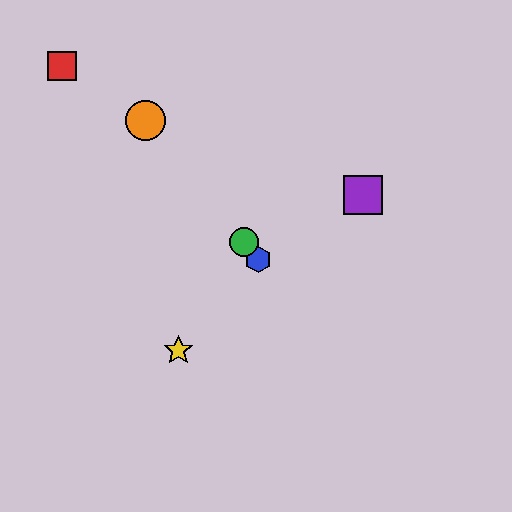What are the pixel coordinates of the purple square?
The purple square is at (363, 195).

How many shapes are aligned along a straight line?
3 shapes (the blue hexagon, the green circle, the orange circle) are aligned along a straight line.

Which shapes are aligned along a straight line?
The blue hexagon, the green circle, the orange circle are aligned along a straight line.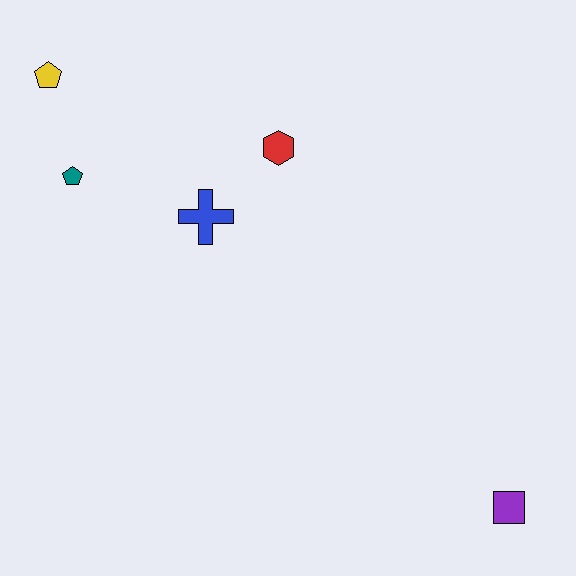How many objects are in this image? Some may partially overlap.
There are 5 objects.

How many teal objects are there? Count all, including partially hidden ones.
There is 1 teal object.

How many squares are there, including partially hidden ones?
There is 1 square.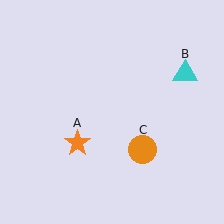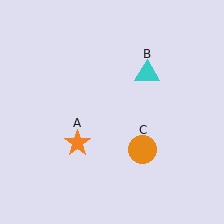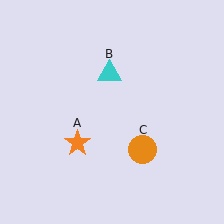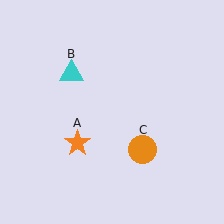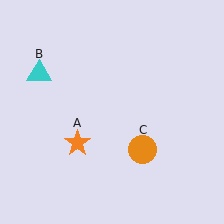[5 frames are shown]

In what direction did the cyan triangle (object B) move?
The cyan triangle (object B) moved left.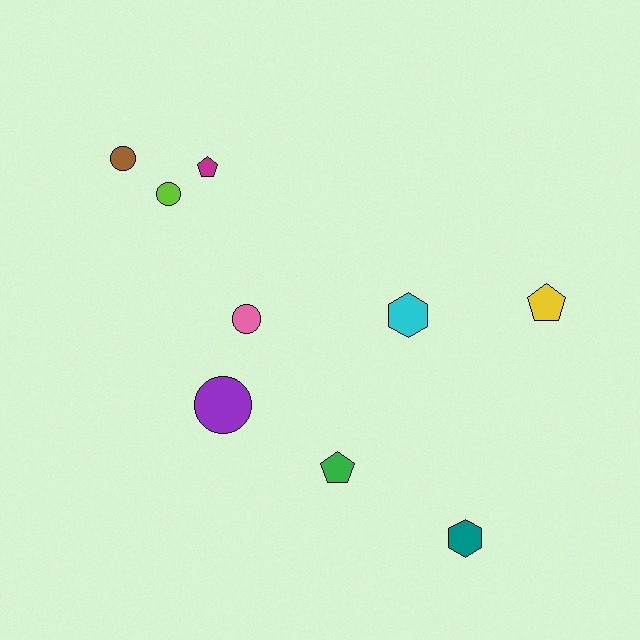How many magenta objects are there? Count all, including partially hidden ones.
There is 1 magenta object.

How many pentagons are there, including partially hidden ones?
There are 3 pentagons.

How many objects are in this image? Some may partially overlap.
There are 9 objects.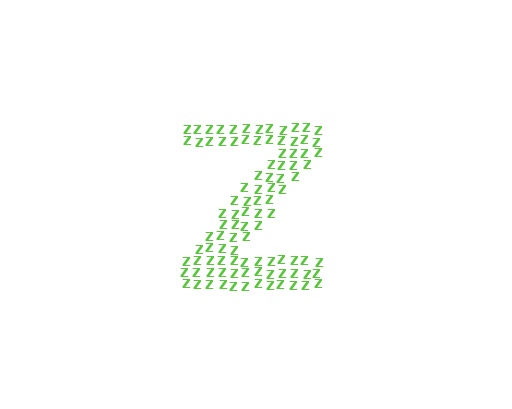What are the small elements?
The small elements are letter Z's.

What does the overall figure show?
The overall figure shows the letter Z.